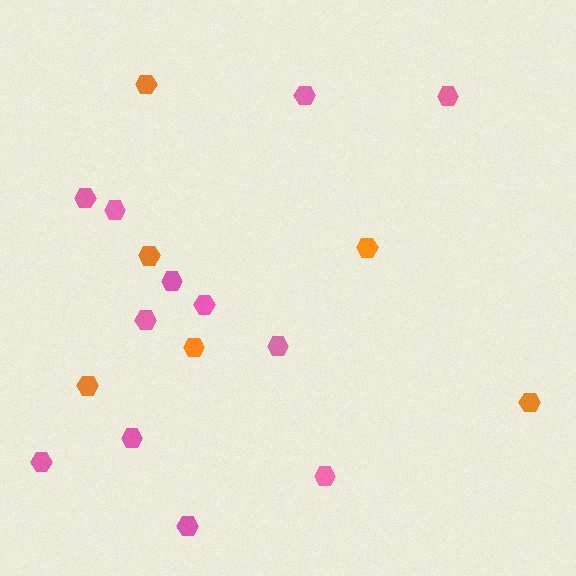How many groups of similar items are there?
There are 2 groups: one group of orange hexagons (6) and one group of pink hexagons (12).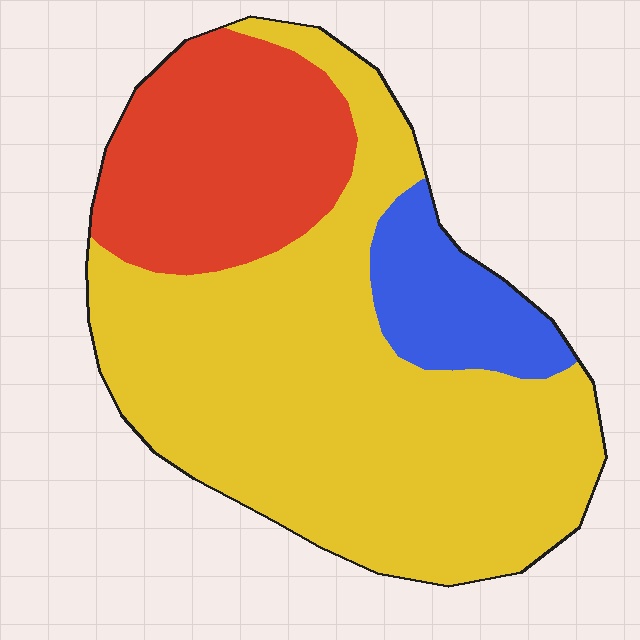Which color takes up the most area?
Yellow, at roughly 65%.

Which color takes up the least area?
Blue, at roughly 10%.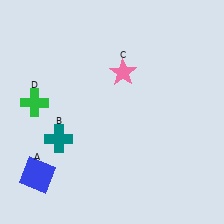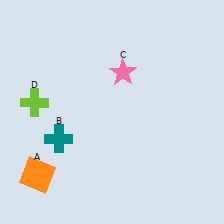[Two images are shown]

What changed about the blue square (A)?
In Image 1, A is blue. In Image 2, it changed to orange.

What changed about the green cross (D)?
In Image 1, D is green. In Image 2, it changed to lime.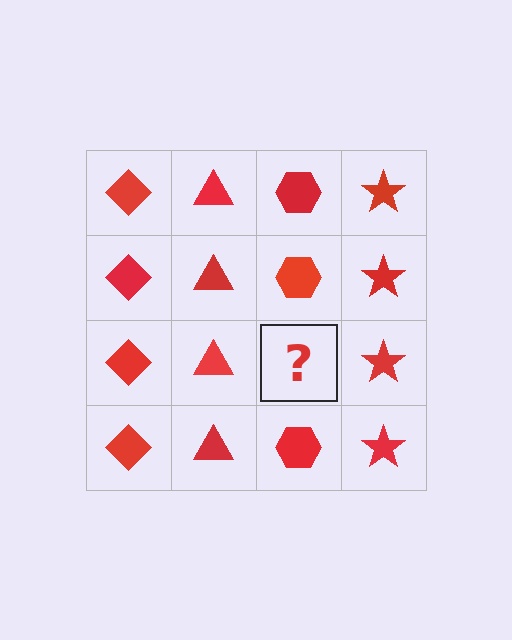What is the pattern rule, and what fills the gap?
The rule is that each column has a consistent shape. The gap should be filled with a red hexagon.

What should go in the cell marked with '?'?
The missing cell should contain a red hexagon.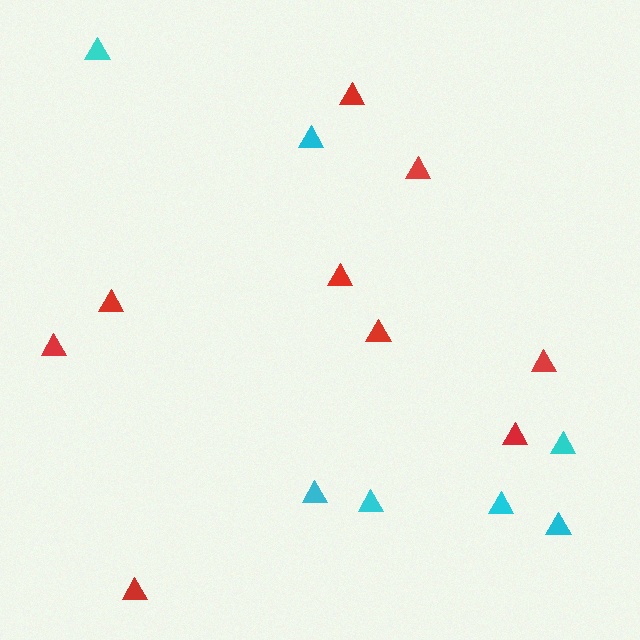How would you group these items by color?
There are 2 groups: one group of red triangles (9) and one group of cyan triangles (7).